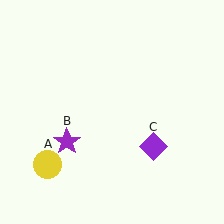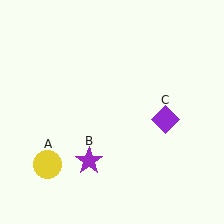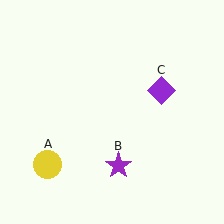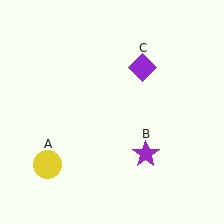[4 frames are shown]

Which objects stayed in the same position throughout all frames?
Yellow circle (object A) remained stationary.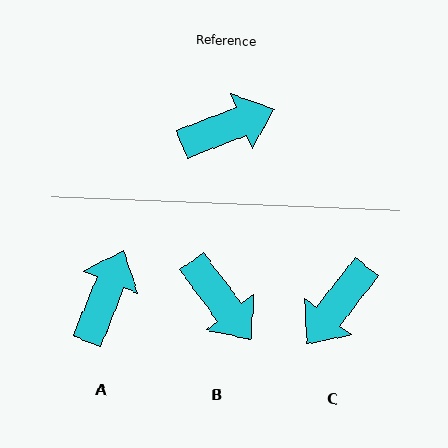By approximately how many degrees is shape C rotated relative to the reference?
Approximately 149 degrees clockwise.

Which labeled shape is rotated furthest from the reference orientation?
C, about 149 degrees away.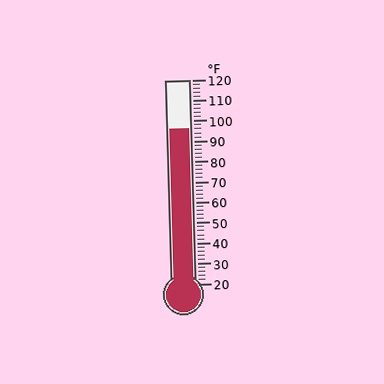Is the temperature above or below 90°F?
The temperature is above 90°F.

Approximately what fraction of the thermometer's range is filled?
The thermometer is filled to approximately 75% of its range.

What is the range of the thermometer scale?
The thermometer scale ranges from 20°F to 120°F.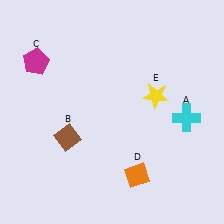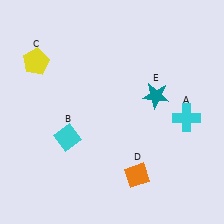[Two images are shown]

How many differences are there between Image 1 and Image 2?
There are 3 differences between the two images.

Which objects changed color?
B changed from brown to cyan. C changed from magenta to yellow. E changed from yellow to teal.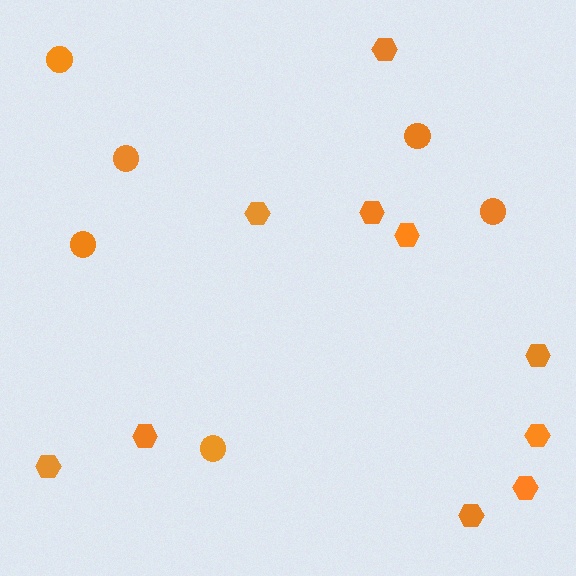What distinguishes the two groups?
There are 2 groups: one group of circles (6) and one group of hexagons (10).